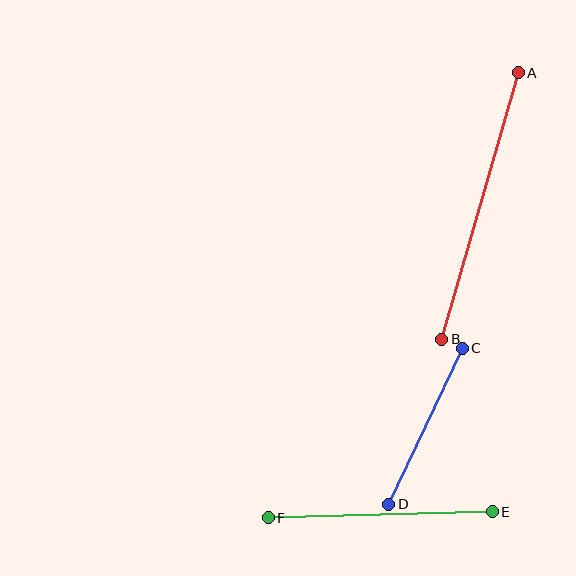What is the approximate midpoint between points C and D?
The midpoint is at approximately (425, 426) pixels.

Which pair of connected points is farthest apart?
Points A and B are farthest apart.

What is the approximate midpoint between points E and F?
The midpoint is at approximately (380, 515) pixels.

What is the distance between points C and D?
The distance is approximately 172 pixels.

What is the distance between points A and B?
The distance is approximately 277 pixels.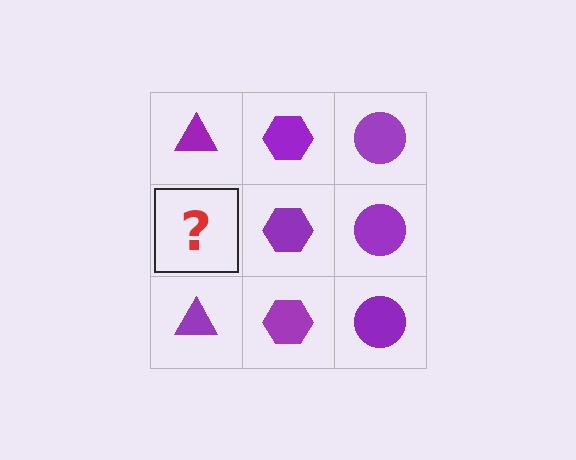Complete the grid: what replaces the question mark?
The question mark should be replaced with a purple triangle.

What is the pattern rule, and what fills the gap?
The rule is that each column has a consistent shape. The gap should be filled with a purple triangle.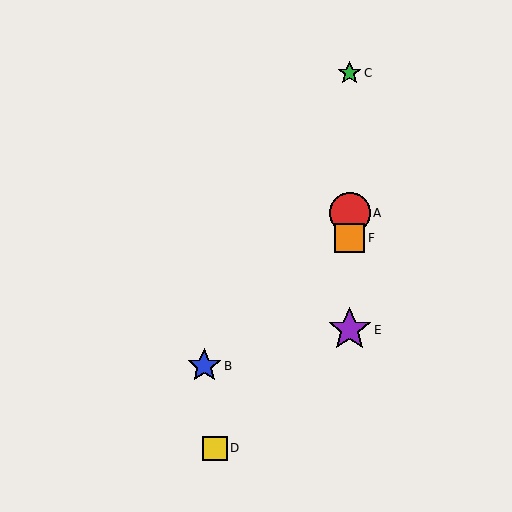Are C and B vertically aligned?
No, C is at x≈350 and B is at x≈204.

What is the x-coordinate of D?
Object D is at x≈215.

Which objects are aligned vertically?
Objects A, C, E, F are aligned vertically.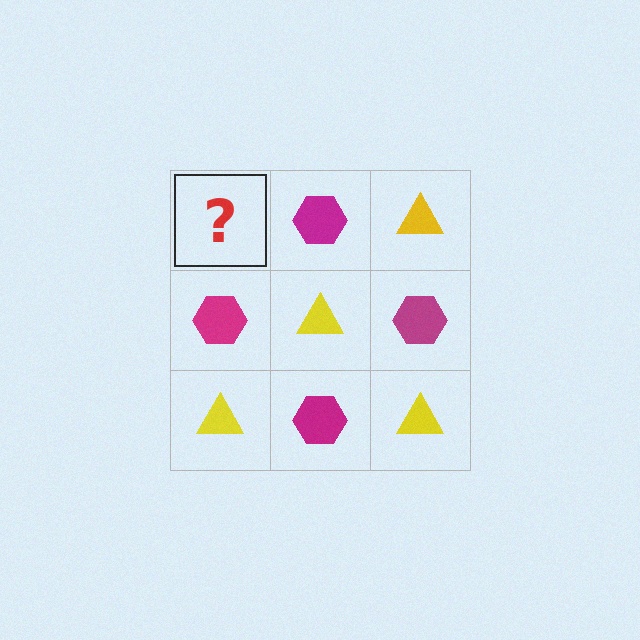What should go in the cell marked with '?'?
The missing cell should contain a yellow triangle.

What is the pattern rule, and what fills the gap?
The rule is that it alternates yellow triangle and magenta hexagon in a checkerboard pattern. The gap should be filled with a yellow triangle.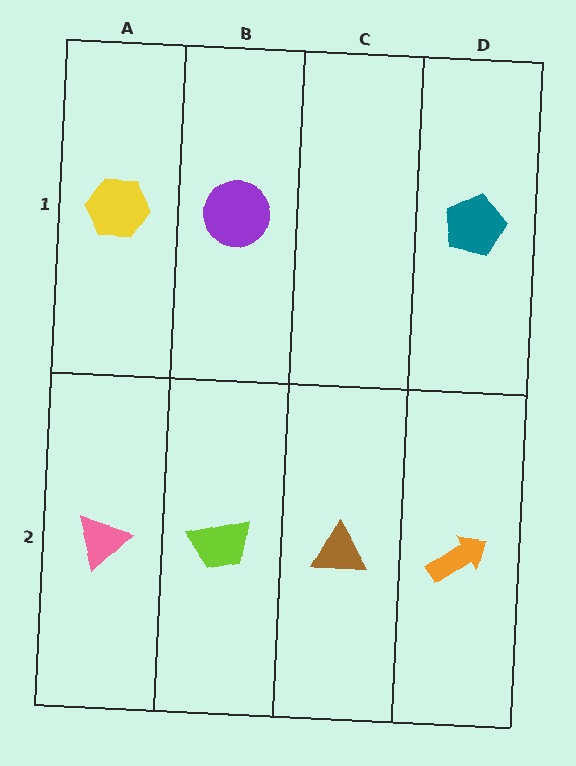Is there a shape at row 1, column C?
No, that cell is empty.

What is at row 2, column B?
A lime trapezoid.